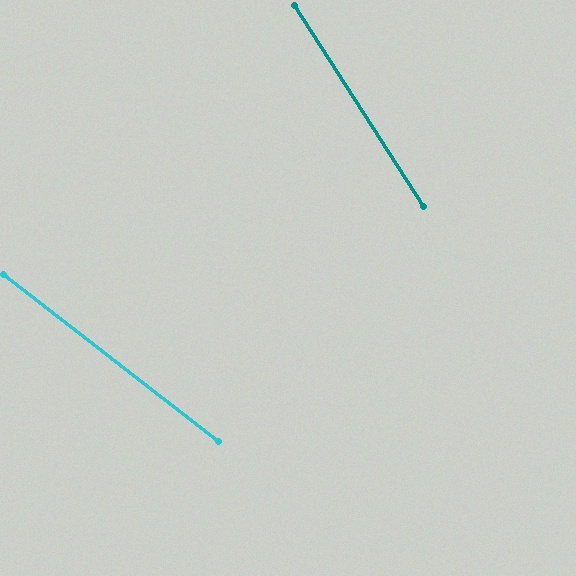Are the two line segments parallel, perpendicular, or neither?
Neither parallel nor perpendicular — they differ by about 19°.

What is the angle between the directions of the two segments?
Approximately 19 degrees.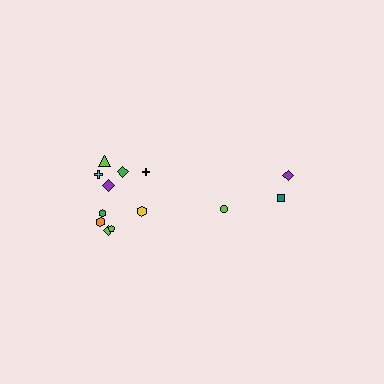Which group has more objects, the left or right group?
The left group.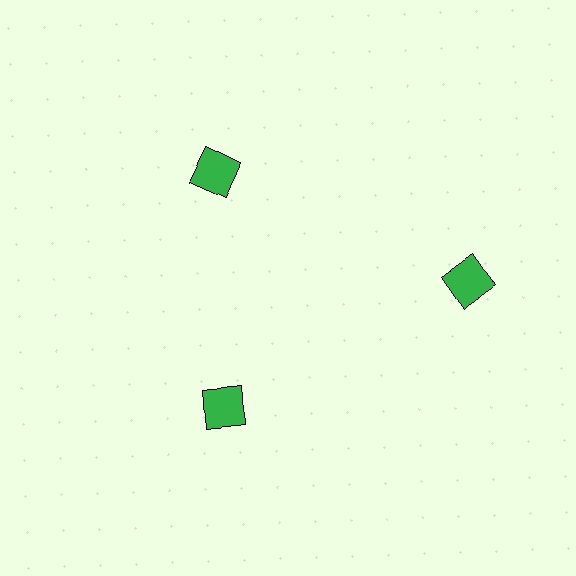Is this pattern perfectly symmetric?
No. The 3 green squares are arranged in a ring, but one element near the 3 o'clock position is pushed outward from the center, breaking the 3-fold rotational symmetry.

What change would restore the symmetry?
The symmetry would be restored by moving it inward, back onto the ring so that all 3 squares sit at equal angles and equal distance from the center.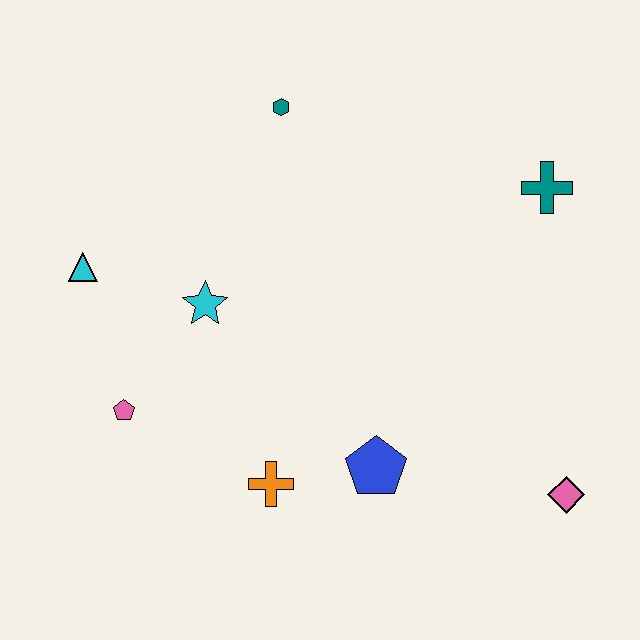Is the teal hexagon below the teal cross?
No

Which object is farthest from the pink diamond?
The cyan triangle is farthest from the pink diamond.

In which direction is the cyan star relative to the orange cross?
The cyan star is above the orange cross.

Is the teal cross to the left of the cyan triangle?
No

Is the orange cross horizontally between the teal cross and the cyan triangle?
Yes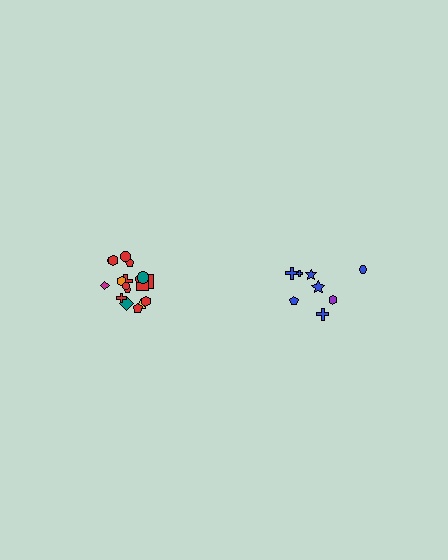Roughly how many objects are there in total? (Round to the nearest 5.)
Roughly 25 objects in total.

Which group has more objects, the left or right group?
The left group.